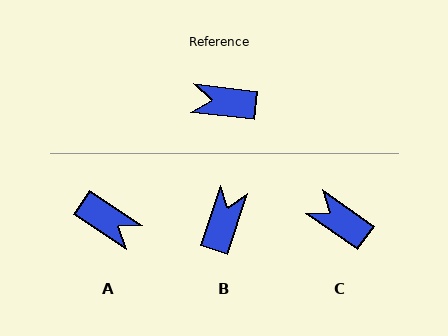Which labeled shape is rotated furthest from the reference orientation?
A, about 153 degrees away.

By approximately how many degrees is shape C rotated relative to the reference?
Approximately 28 degrees clockwise.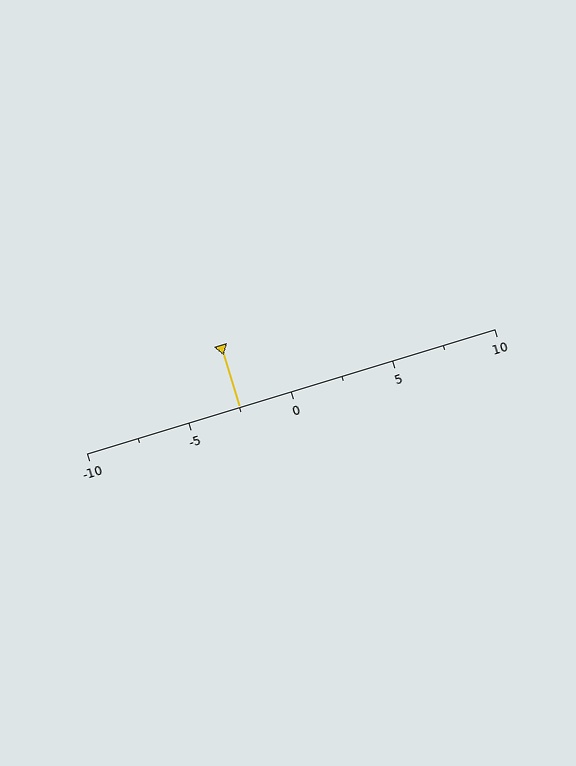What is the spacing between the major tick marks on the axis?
The major ticks are spaced 5 apart.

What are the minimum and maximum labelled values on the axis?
The axis runs from -10 to 10.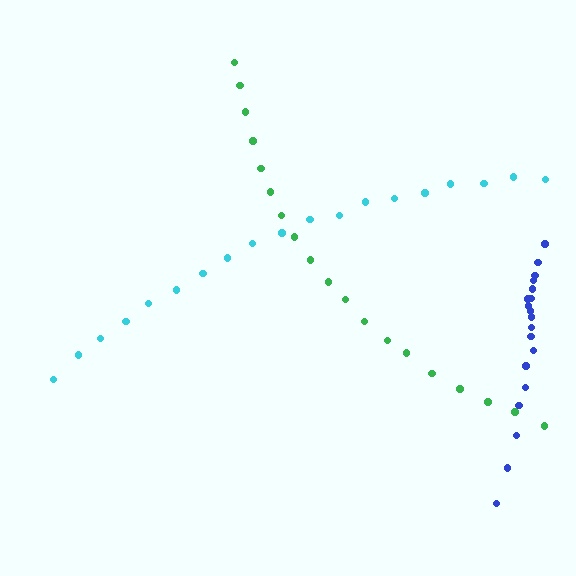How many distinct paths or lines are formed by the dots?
There are 3 distinct paths.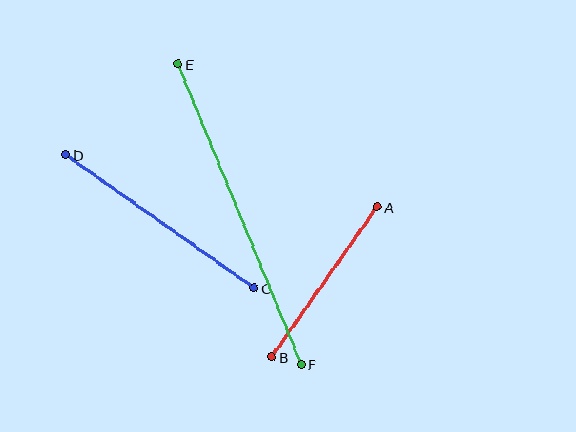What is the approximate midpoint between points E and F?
The midpoint is at approximately (239, 214) pixels.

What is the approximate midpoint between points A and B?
The midpoint is at approximately (324, 282) pixels.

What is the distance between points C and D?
The distance is approximately 231 pixels.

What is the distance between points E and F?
The distance is approximately 325 pixels.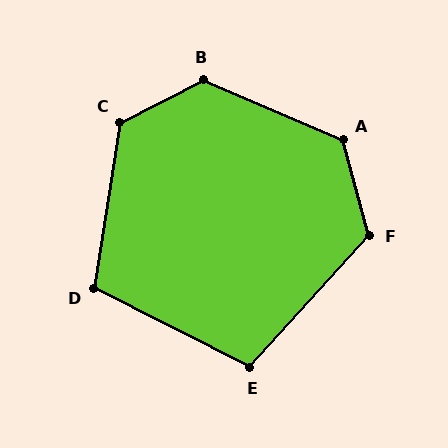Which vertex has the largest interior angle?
B, at approximately 130 degrees.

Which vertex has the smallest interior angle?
E, at approximately 105 degrees.